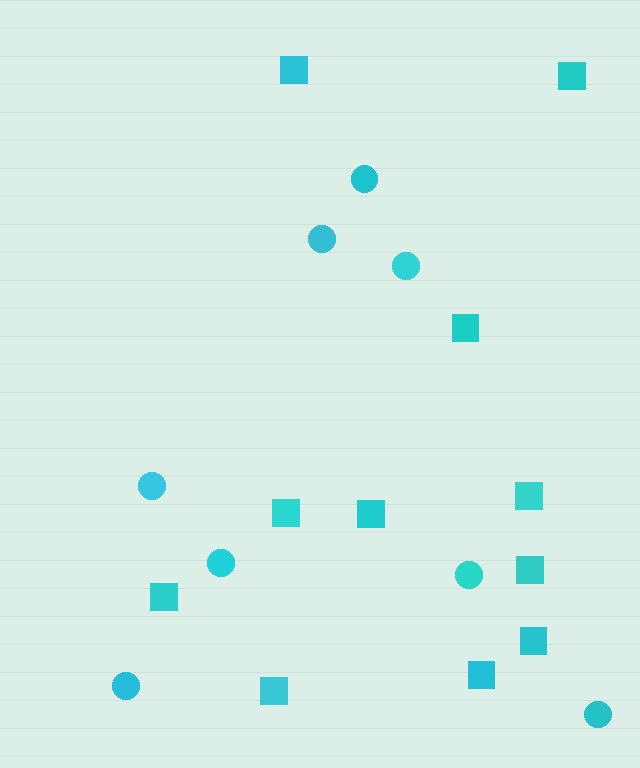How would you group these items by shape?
There are 2 groups: one group of squares (11) and one group of circles (8).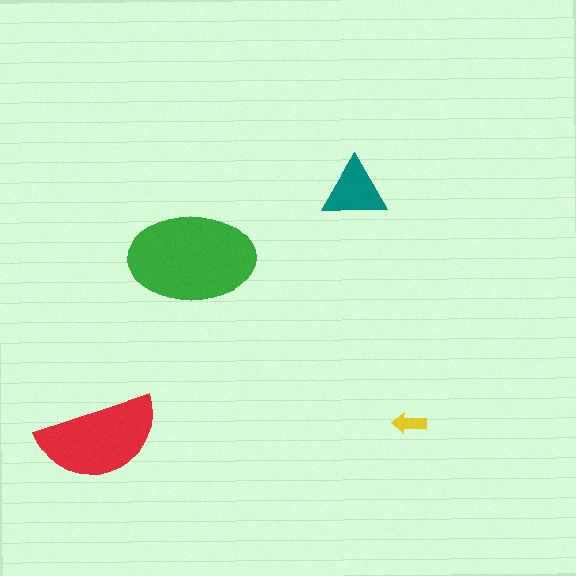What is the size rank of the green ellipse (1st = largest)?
1st.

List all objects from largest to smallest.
The green ellipse, the red semicircle, the teal triangle, the yellow arrow.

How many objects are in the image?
There are 4 objects in the image.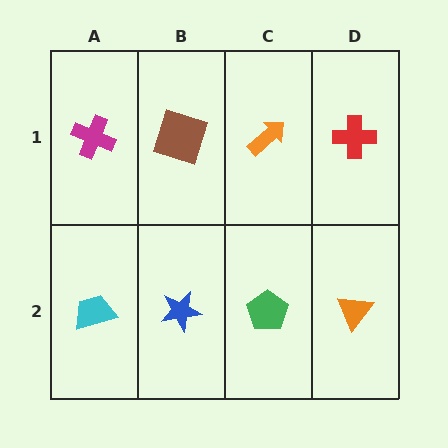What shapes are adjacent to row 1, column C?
A green pentagon (row 2, column C), a brown square (row 1, column B), a red cross (row 1, column D).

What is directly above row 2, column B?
A brown square.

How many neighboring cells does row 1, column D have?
2.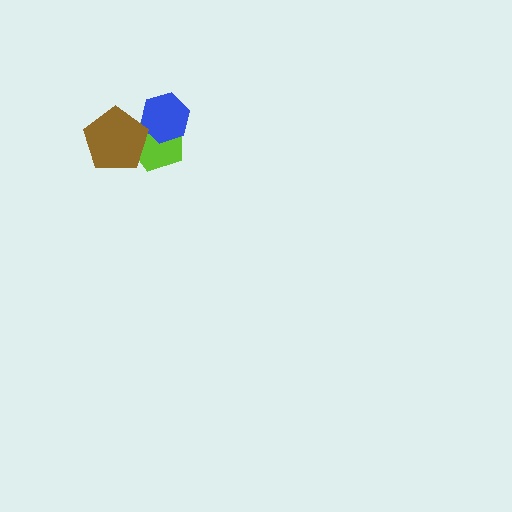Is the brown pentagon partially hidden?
No, no other shape covers it.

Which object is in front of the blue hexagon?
The brown pentagon is in front of the blue hexagon.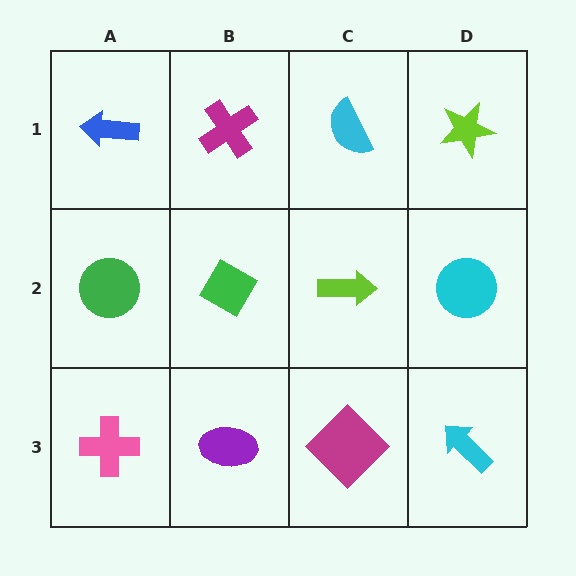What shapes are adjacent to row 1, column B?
A green diamond (row 2, column B), a blue arrow (row 1, column A), a cyan semicircle (row 1, column C).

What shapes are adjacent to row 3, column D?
A cyan circle (row 2, column D), a magenta diamond (row 3, column C).